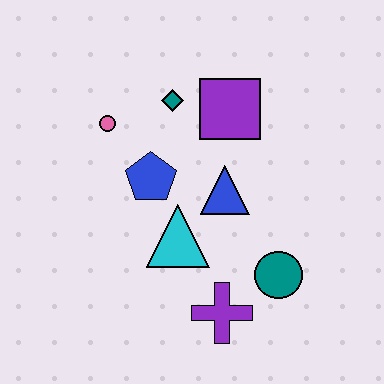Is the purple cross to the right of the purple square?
No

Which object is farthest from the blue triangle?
The pink circle is farthest from the blue triangle.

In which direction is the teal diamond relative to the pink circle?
The teal diamond is to the right of the pink circle.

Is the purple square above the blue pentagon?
Yes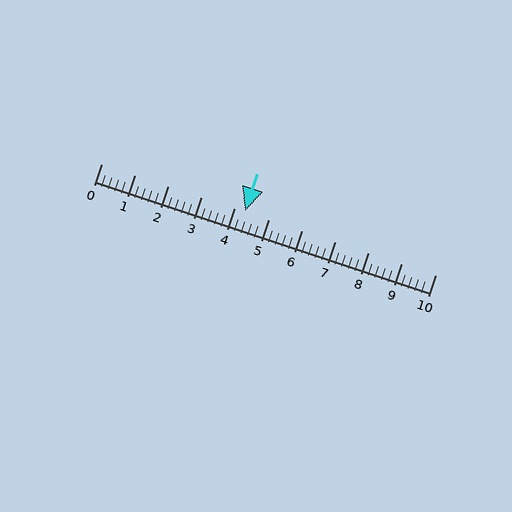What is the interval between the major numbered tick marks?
The major tick marks are spaced 1 units apart.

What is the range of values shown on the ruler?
The ruler shows values from 0 to 10.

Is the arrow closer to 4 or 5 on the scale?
The arrow is closer to 4.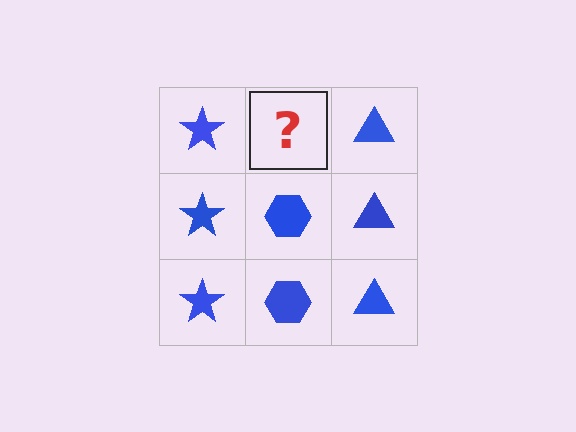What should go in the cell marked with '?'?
The missing cell should contain a blue hexagon.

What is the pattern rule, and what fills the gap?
The rule is that each column has a consistent shape. The gap should be filled with a blue hexagon.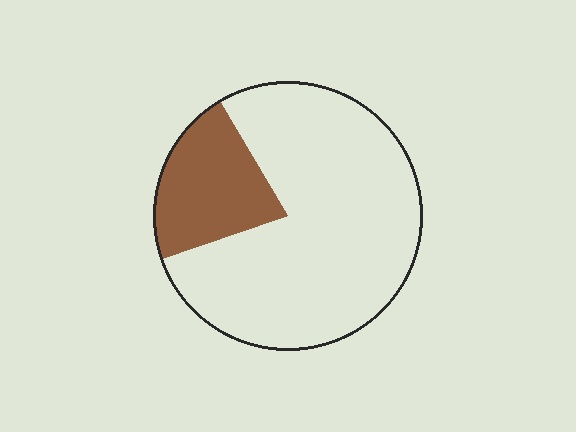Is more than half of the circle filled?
No.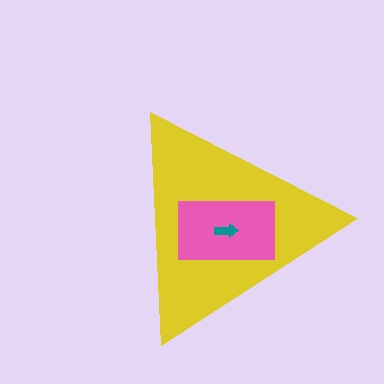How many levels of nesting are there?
3.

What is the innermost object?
The teal arrow.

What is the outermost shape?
The yellow triangle.